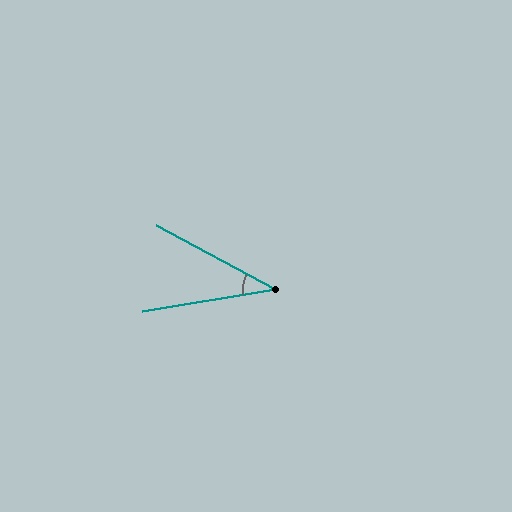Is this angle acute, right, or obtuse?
It is acute.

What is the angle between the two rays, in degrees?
Approximately 38 degrees.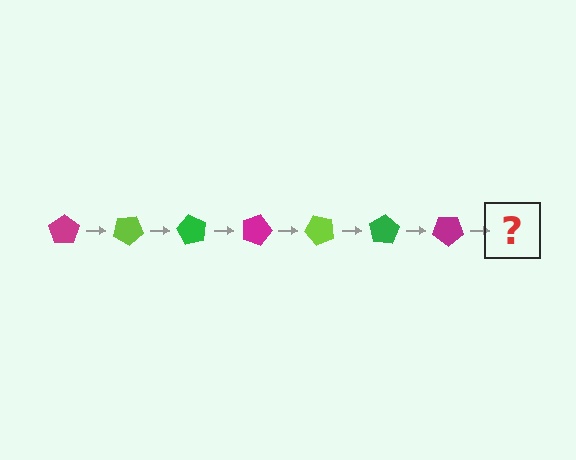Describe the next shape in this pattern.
It should be a lime pentagon, rotated 210 degrees from the start.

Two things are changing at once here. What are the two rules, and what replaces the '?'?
The two rules are that it rotates 30 degrees each step and the color cycles through magenta, lime, and green. The '?' should be a lime pentagon, rotated 210 degrees from the start.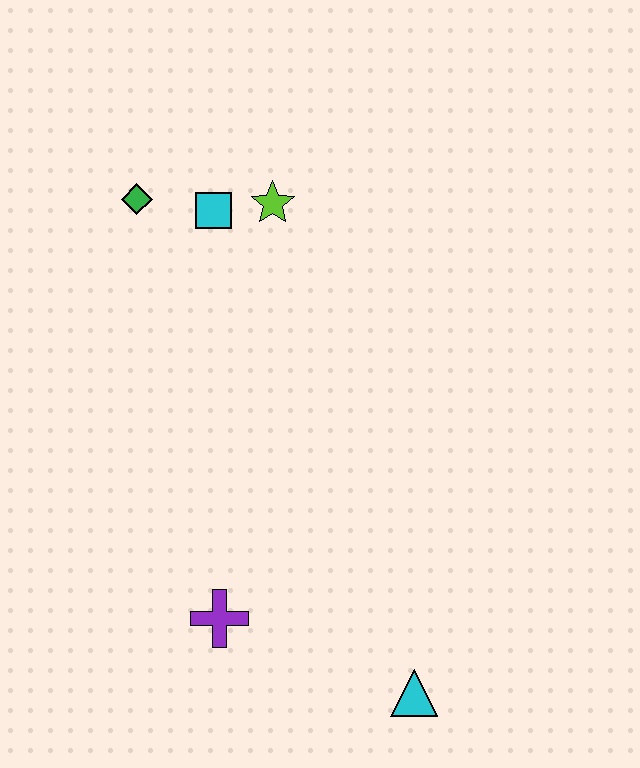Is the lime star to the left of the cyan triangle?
Yes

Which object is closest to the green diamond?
The cyan square is closest to the green diamond.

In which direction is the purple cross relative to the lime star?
The purple cross is below the lime star.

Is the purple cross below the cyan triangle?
No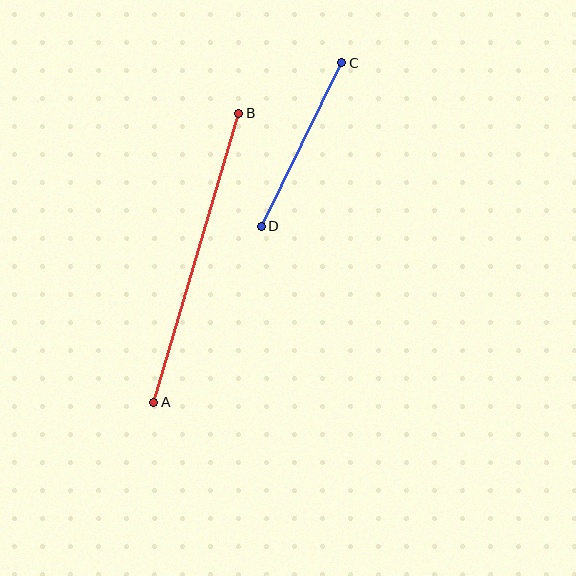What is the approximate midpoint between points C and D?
The midpoint is at approximately (302, 144) pixels.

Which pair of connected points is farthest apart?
Points A and B are farthest apart.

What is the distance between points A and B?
The distance is approximately 301 pixels.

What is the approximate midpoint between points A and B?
The midpoint is at approximately (196, 258) pixels.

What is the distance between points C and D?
The distance is approximately 182 pixels.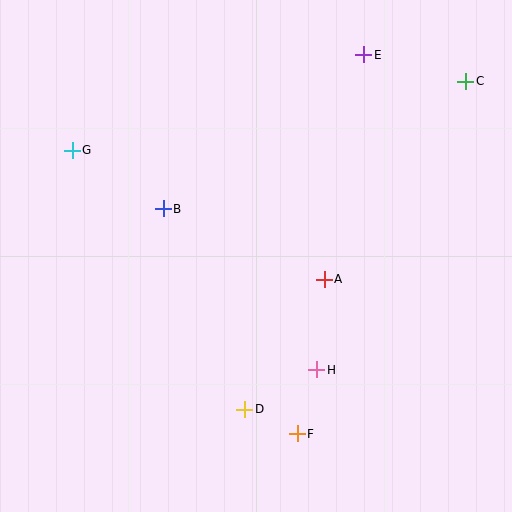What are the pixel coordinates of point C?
Point C is at (466, 81).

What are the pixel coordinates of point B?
Point B is at (163, 209).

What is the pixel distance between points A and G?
The distance between A and G is 283 pixels.